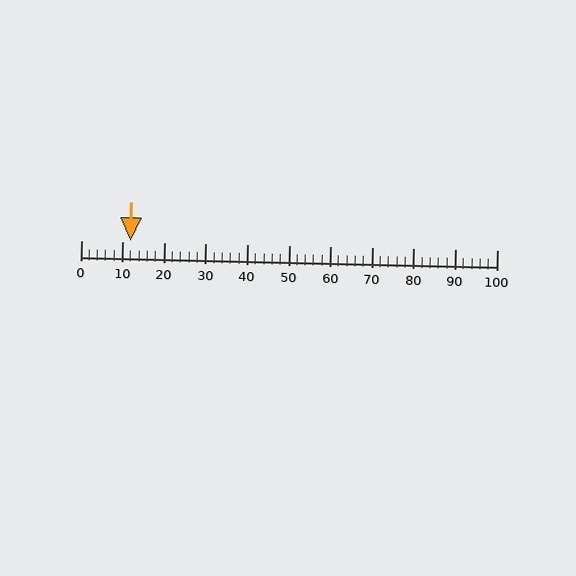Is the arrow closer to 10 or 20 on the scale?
The arrow is closer to 10.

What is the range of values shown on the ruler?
The ruler shows values from 0 to 100.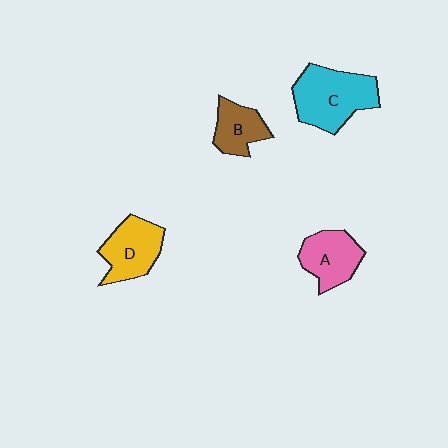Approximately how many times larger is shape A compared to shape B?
Approximately 1.2 times.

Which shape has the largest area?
Shape C (cyan).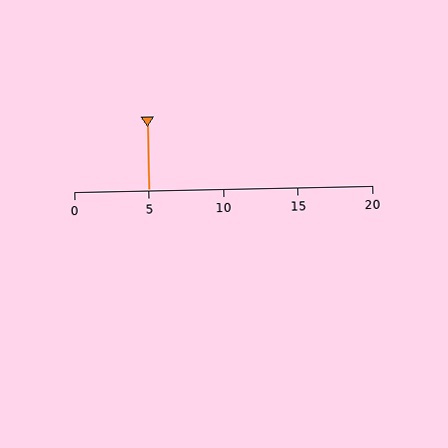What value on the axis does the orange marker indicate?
The marker indicates approximately 5.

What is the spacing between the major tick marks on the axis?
The major ticks are spaced 5 apart.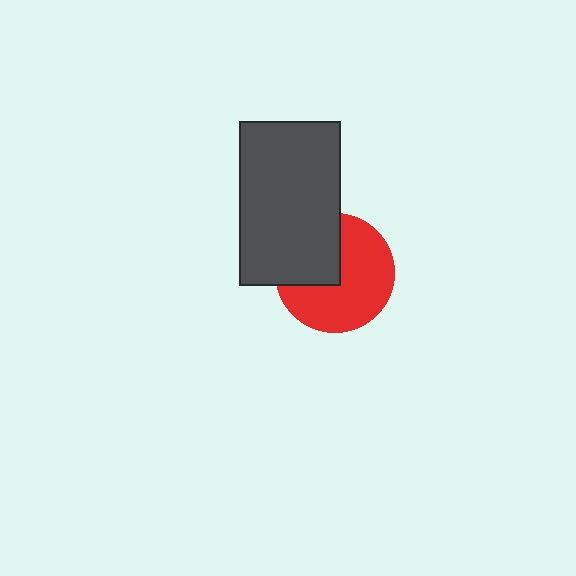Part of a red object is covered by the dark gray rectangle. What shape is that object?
It is a circle.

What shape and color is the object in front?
The object in front is a dark gray rectangle.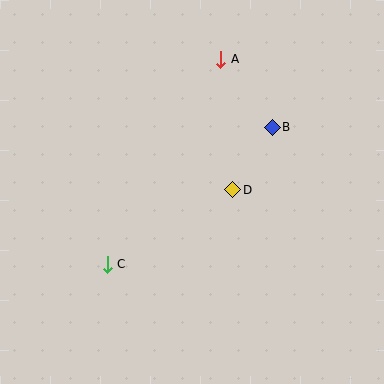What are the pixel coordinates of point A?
Point A is at (221, 59).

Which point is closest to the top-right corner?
Point B is closest to the top-right corner.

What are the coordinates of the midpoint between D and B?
The midpoint between D and B is at (252, 159).